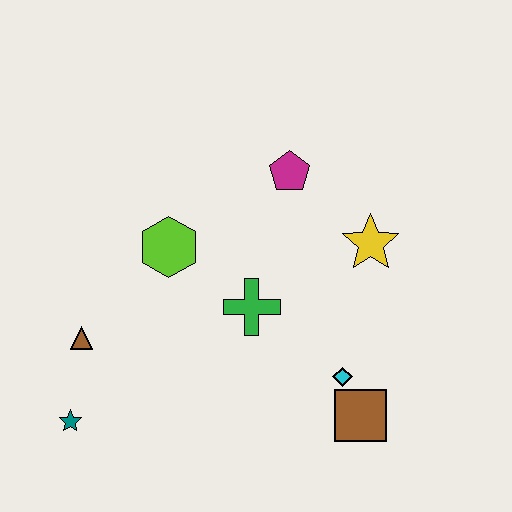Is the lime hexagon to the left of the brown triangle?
No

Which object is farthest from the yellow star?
The teal star is farthest from the yellow star.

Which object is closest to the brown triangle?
The teal star is closest to the brown triangle.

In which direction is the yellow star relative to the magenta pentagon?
The yellow star is to the right of the magenta pentagon.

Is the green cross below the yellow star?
Yes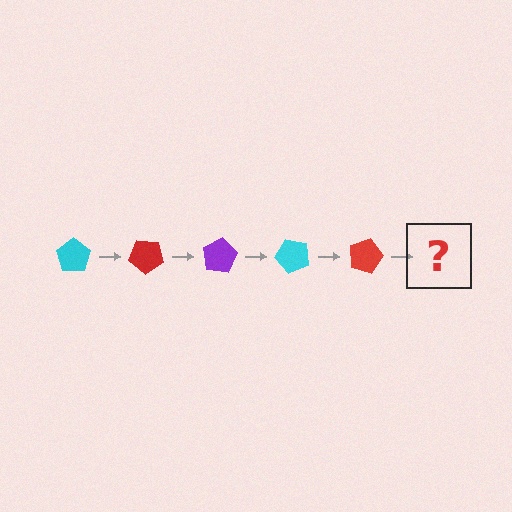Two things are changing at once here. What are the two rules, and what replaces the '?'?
The two rules are that it rotates 40 degrees each step and the color cycles through cyan, red, and purple. The '?' should be a purple pentagon, rotated 200 degrees from the start.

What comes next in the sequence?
The next element should be a purple pentagon, rotated 200 degrees from the start.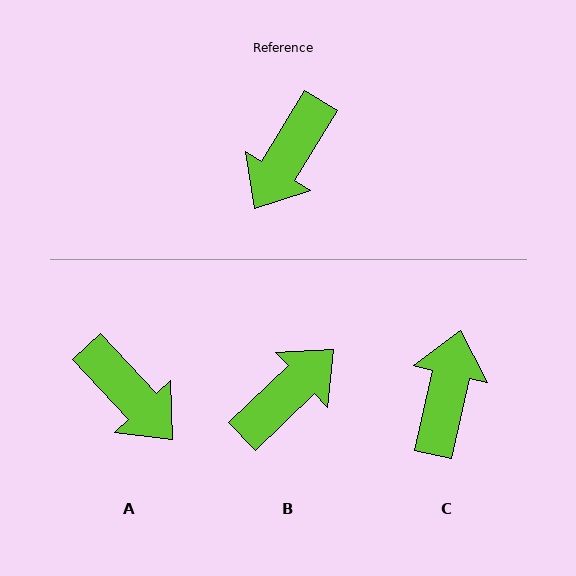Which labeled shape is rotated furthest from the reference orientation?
B, about 165 degrees away.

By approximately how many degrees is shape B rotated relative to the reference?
Approximately 165 degrees counter-clockwise.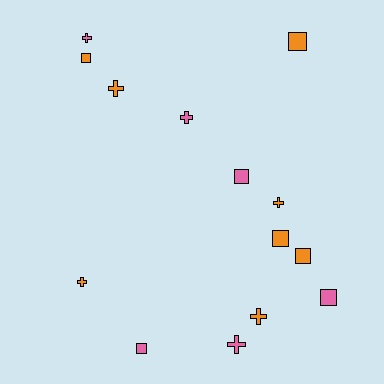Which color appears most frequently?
Orange, with 8 objects.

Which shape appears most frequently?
Cross, with 7 objects.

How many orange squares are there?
There are 4 orange squares.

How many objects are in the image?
There are 14 objects.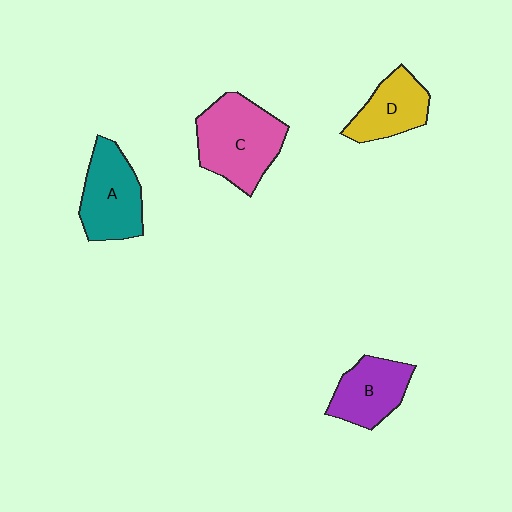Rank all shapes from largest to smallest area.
From largest to smallest: C (pink), A (teal), B (purple), D (yellow).